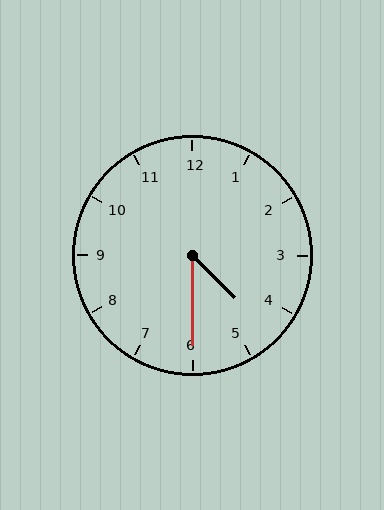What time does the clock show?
4:30.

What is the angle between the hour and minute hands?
Approximately 45 degrees.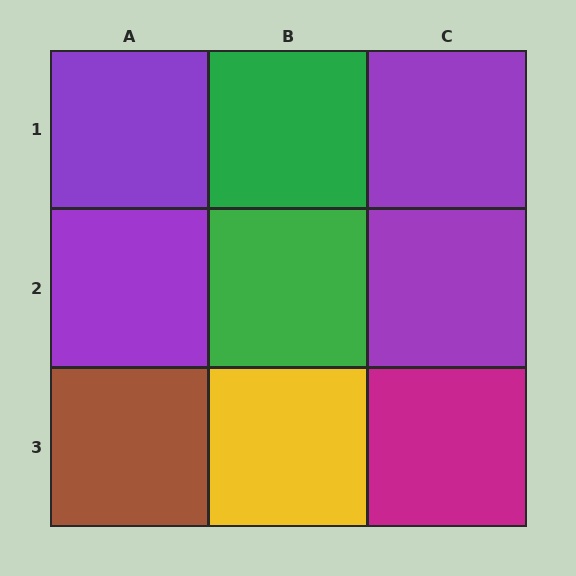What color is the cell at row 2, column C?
Purple.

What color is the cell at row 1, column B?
Green.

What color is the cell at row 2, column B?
Green.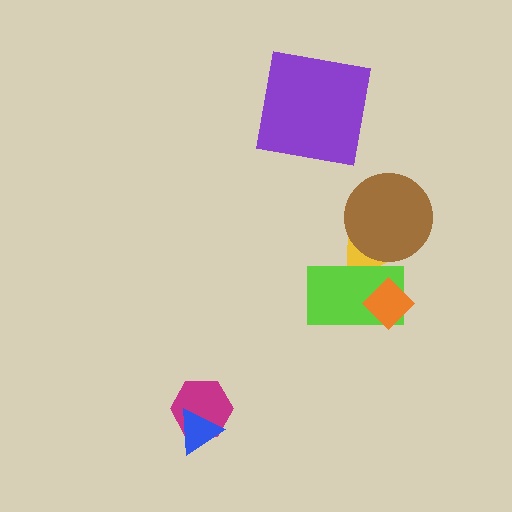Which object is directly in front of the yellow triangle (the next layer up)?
The brown circle is directly in front of the yellow triangle.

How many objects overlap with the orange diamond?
2 objects overlap with the orange diamond.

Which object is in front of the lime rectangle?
The orange diamond is in front of the lime rectangle.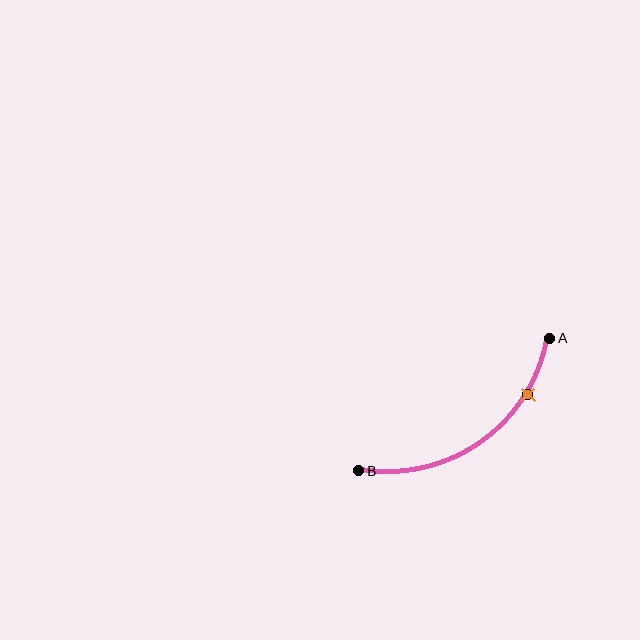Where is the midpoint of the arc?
The arc midpoint is the point on the curve farthest from the straight line joining A and B. It sits below and to the right of that line.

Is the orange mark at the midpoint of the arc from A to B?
No. The orange mark lies on the arc but is closer to endpoint A. The arc midpoint would be at the point on the curve equidistant along the arc from both A and B.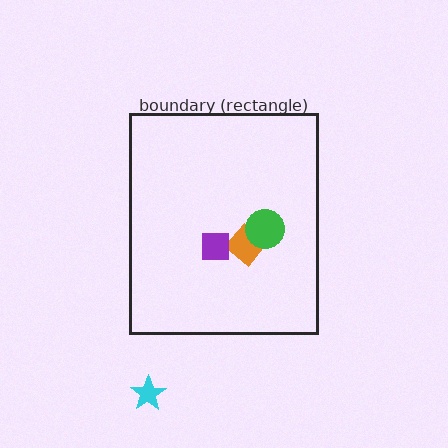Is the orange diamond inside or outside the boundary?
Inside.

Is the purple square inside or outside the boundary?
Inside.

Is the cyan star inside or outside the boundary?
Outside.